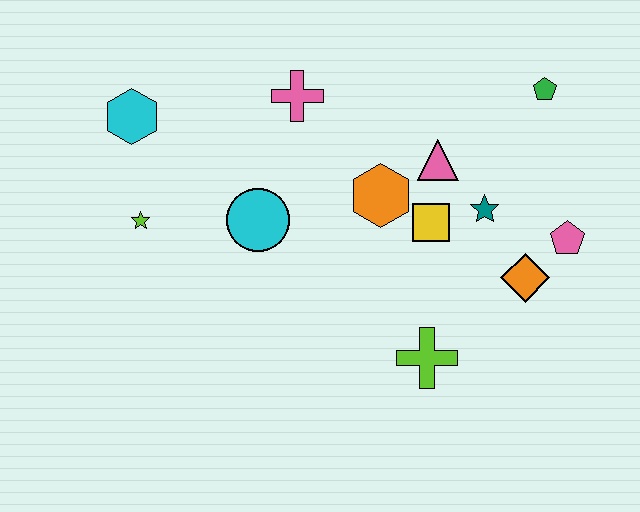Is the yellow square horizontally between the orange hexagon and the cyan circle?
No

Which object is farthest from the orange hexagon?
The cyan hexagon is farthest from the orange hexagon.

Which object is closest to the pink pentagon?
The orange diamond is closest to the pink pentagon.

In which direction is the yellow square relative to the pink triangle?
The yellow square is below the pink triangle.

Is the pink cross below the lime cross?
No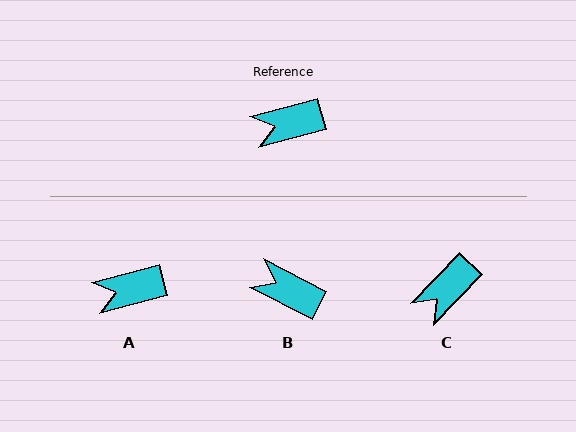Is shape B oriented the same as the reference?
No, it is off by about 42 degrees.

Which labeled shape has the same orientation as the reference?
A.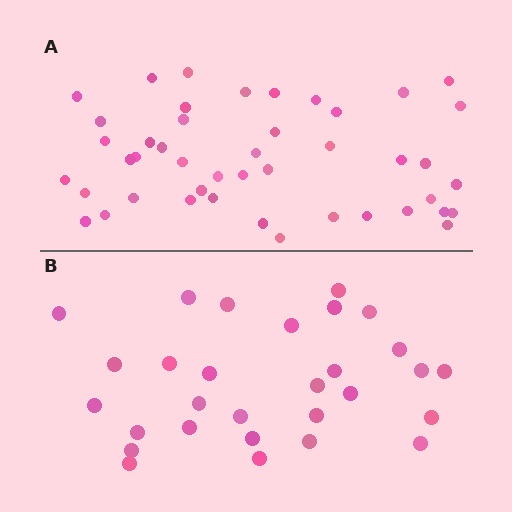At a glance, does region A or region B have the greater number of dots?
Region A (the top region) has more dots.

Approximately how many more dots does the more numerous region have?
Region A has approximately 15 more dots than region B.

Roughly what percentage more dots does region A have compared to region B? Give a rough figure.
About 55% more.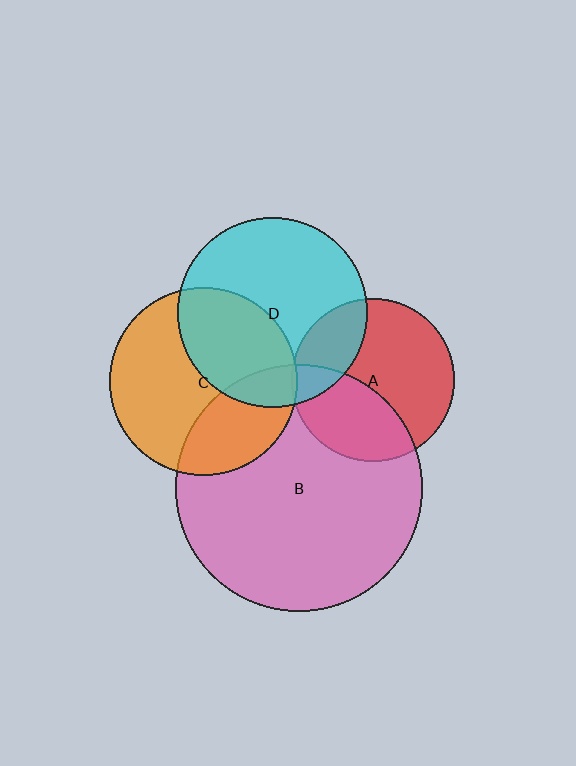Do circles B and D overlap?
Yes.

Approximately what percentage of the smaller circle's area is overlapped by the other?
Approximately 15%.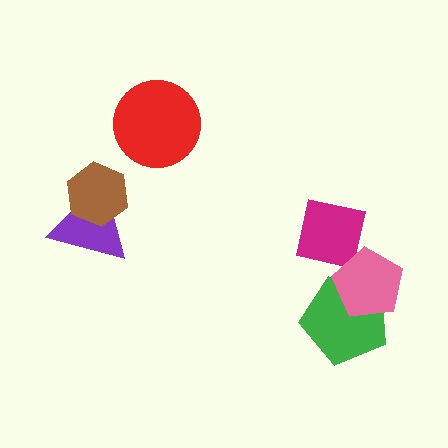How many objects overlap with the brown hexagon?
1 object overlaps with the brown hexagon.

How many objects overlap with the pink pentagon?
2 objects overlap with the pink pentagon.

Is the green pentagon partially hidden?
Yes, it is partially covered by another shape.